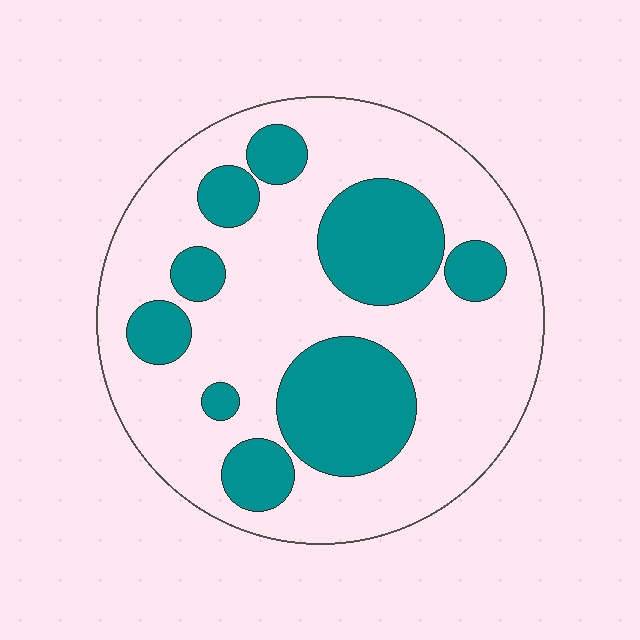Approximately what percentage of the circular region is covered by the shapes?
Approximately 30%.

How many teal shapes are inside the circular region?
9.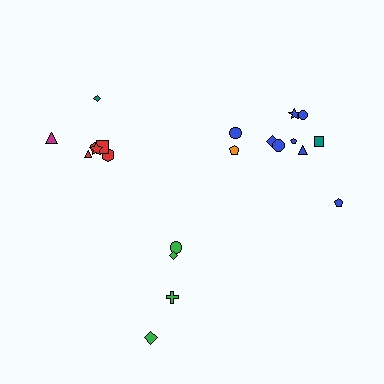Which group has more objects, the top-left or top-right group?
The top-right group.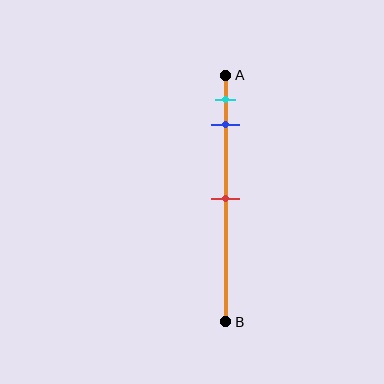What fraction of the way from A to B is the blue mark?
The blue mark is approximately 20% (0.2) of the way from A to B.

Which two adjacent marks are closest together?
The cyan and blue marks are the closest adjacent pair.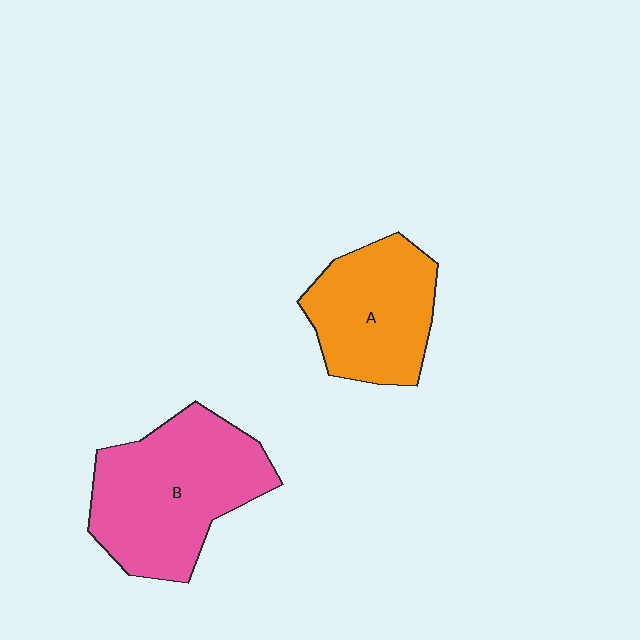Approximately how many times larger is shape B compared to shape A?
Approximately 1.4 times.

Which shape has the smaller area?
Shape A (orange).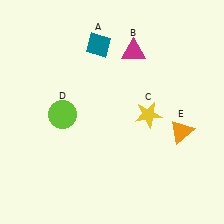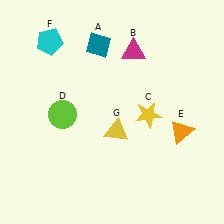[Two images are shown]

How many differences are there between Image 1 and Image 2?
There are 2 differences between the two images.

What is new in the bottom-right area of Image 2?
A yellow triangle (G) was added in the bottom-right area of Image 2.